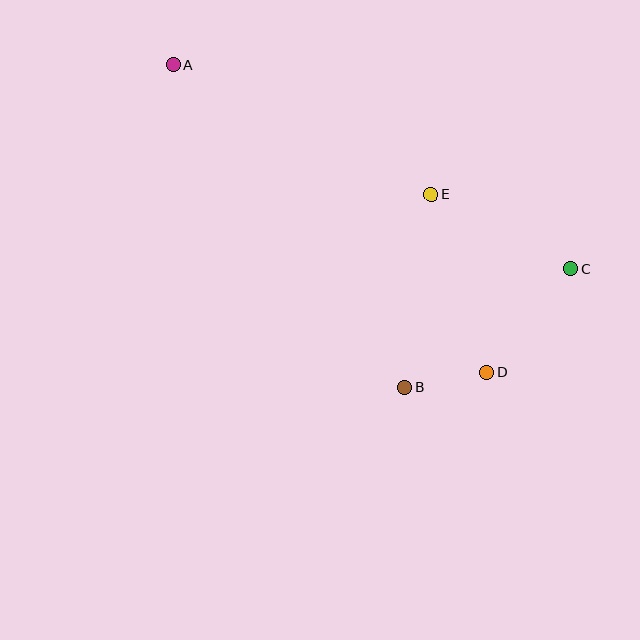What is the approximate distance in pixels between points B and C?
The distance between B and C is approximately 203 pixels.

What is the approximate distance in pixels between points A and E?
The distance between A and E is approximately 289 pixels.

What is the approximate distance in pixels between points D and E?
The distance between D and E is approximately 187 pixels.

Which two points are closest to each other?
Points B and D are closest to each other.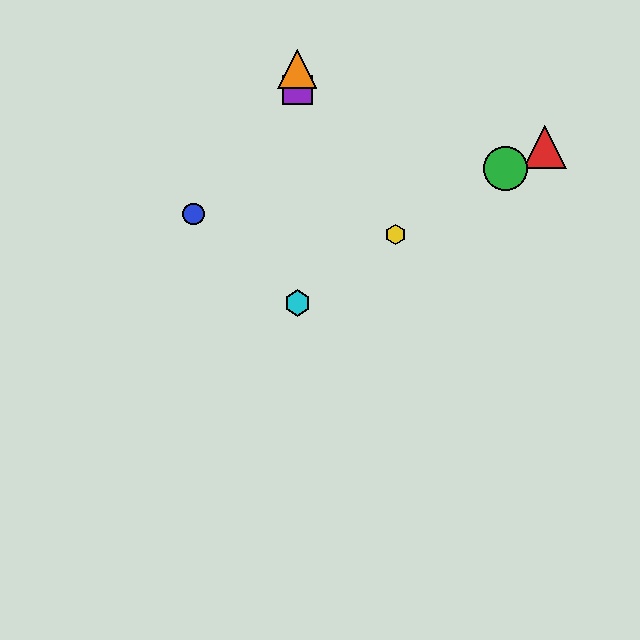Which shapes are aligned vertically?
The purple square, the orange triangle, the cyan hexagon are aligned vertically.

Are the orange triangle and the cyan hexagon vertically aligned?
Yes, both are at x≈297.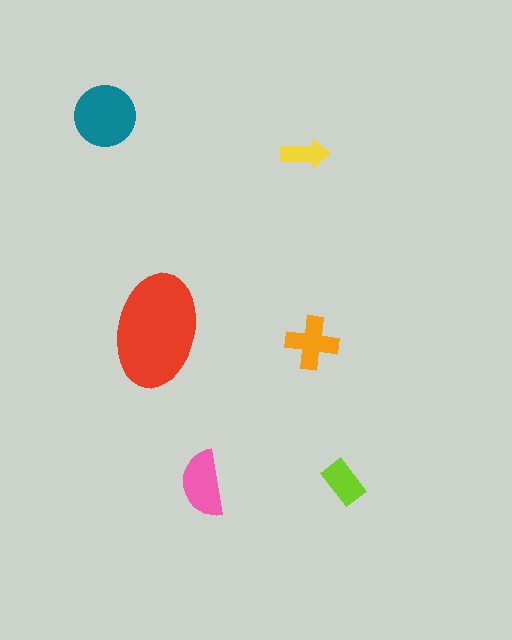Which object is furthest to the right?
The lime rectangle is rightmost.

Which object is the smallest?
The yellow arrow.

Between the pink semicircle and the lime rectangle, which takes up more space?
The pink semicircle.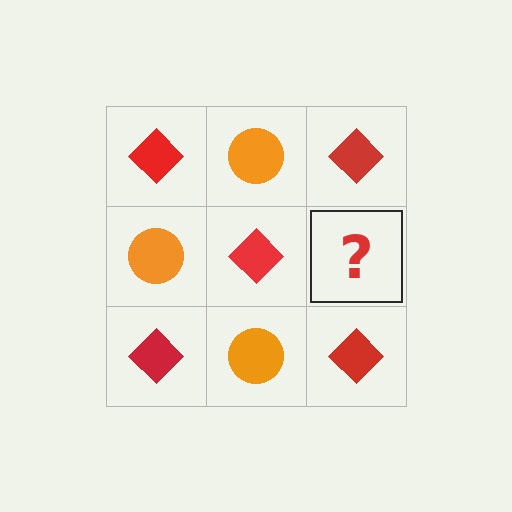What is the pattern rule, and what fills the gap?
The rule is that it alternates red diamond and orange circle in a checkerboard pattern. The gap should be filled with an orange circle.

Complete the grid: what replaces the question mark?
The question mark should be replaced with an orange circle.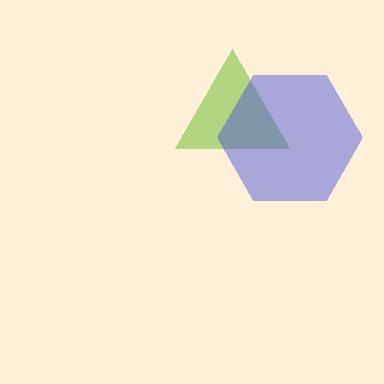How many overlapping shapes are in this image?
There are 2 overlapping shapes in the image.